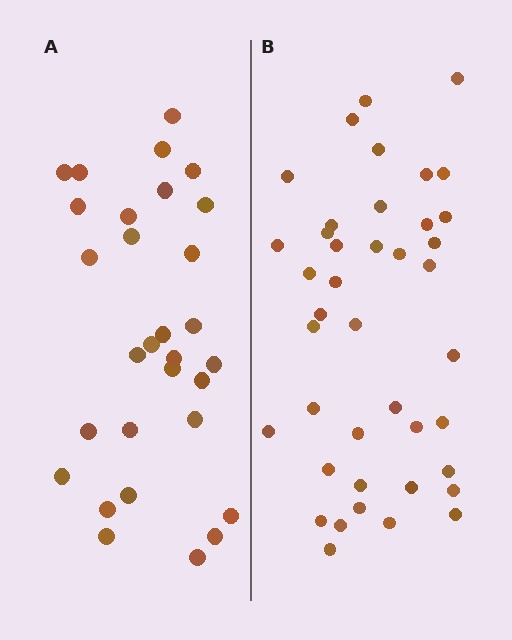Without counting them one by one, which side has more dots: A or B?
Region B (the right region) has more dots.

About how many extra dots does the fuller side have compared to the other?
Region B has roughly 12 or so more dots than region A.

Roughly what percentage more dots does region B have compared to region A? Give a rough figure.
About 35% more.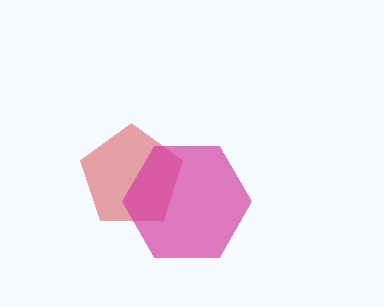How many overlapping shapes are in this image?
There are 2 overlapping shapes in the image.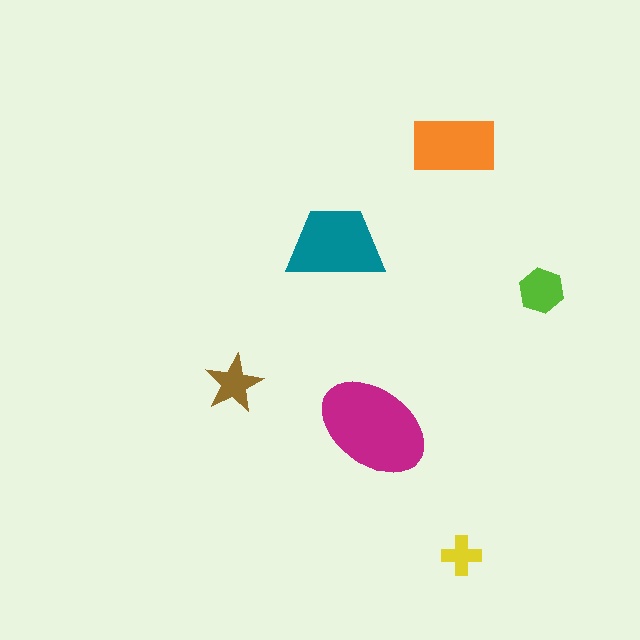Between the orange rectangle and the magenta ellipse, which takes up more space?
The magenta ellipse.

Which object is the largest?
The magenta ellipse.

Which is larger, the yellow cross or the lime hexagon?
The lime hexagon.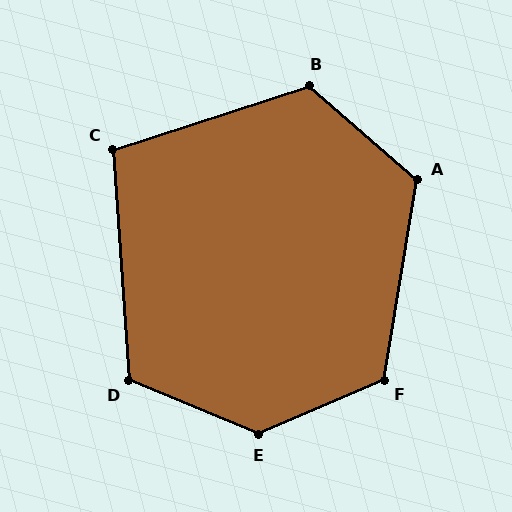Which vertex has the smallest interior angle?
C, at approximately 104 degrees.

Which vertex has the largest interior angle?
E, at approximately 134 degrees.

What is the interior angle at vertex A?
Approximately 122 degrees (obtuse).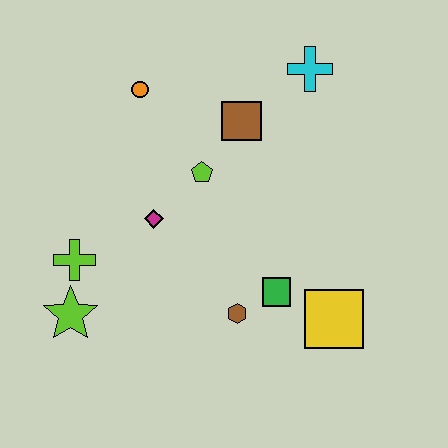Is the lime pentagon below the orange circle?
Yes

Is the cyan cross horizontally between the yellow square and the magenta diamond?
Yes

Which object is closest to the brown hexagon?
The green square is closest to the brown hexagon.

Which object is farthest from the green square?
The orange circle is farthest from the green square.